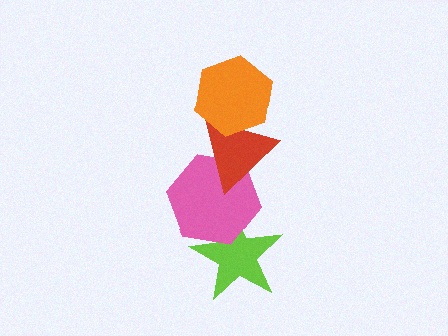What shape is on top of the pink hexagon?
The red triangle is on top of the pink hexagon.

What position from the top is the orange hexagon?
The orange hexagon is 1st from the top.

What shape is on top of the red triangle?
The orange hexagon is on top of the red triangle.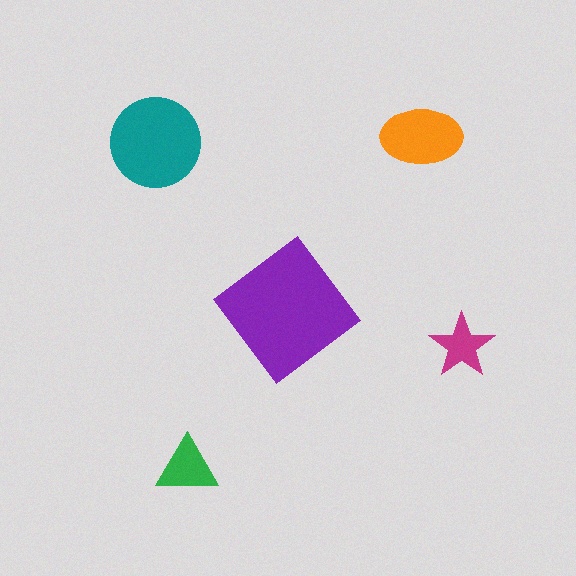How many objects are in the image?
There are 5 objects in the image.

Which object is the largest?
The purple diamond.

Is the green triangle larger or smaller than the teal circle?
Smaller.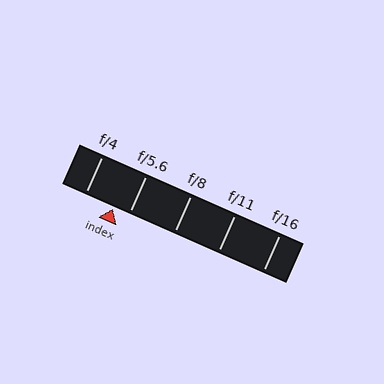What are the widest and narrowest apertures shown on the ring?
The widest aperture shown is f/4 and the narrowest is f/16.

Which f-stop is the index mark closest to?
The index mark is closest to f/5.6.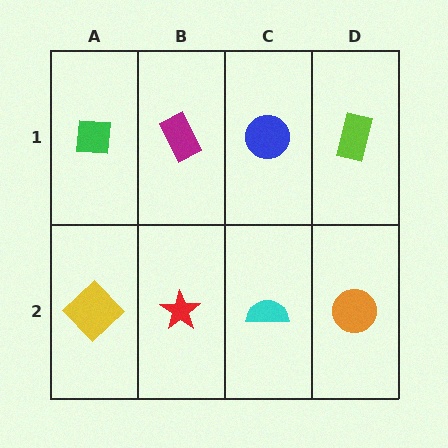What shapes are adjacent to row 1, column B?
A red star (row 2, column B), a green square (row 1, column A), a blue circle (row 1, column C).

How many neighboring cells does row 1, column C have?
3.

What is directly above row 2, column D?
A lime rectangle.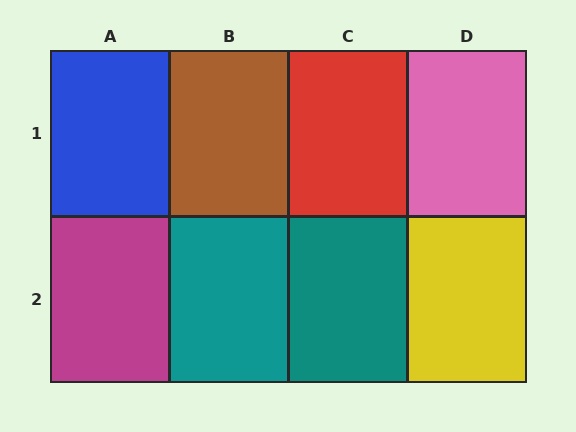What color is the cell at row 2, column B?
Teal.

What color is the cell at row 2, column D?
Yellow.